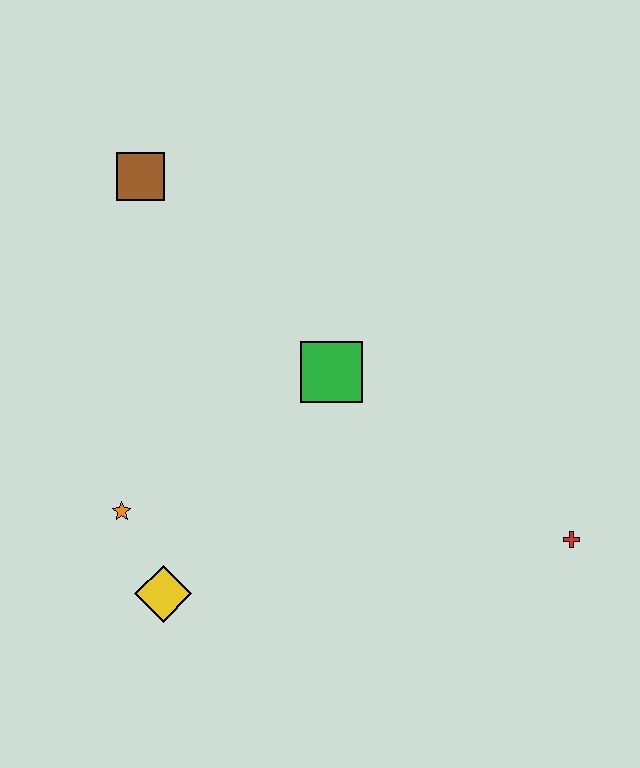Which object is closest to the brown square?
The green square is closest to the brown square.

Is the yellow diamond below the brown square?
Yes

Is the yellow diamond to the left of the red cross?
Yes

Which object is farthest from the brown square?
The red cross is farthest from the brown square.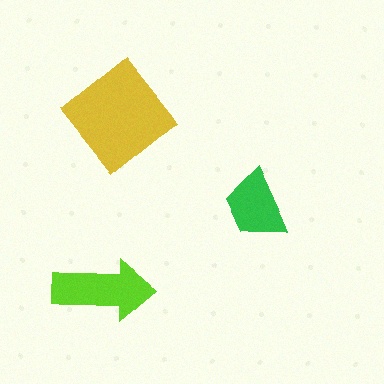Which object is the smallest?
The green trapezoid.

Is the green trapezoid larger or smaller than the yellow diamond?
Smaller.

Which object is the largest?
The yellow diamond.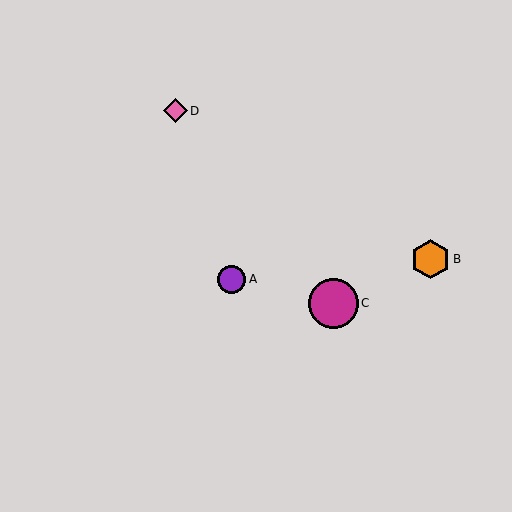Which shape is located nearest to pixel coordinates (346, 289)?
The magenta circle (labeled C) at (334, 304) is nearest to that location.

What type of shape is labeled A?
Shape A is a purple circle.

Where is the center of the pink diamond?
The center of the pink diamond is at (175, 111).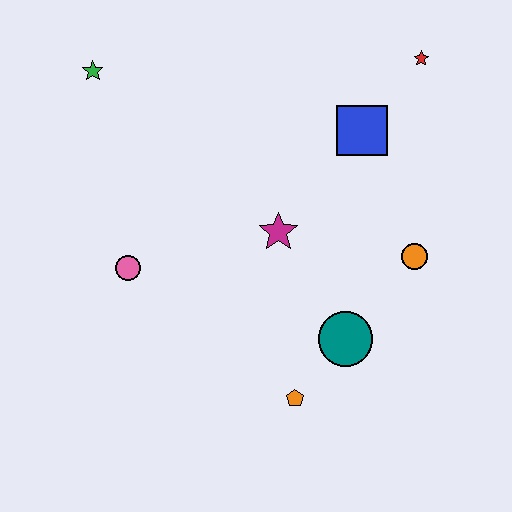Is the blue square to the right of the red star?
No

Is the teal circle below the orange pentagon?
No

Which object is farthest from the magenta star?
The green star is farthest from the magenta star.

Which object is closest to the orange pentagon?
The teal circle is closest to the orange pentagon.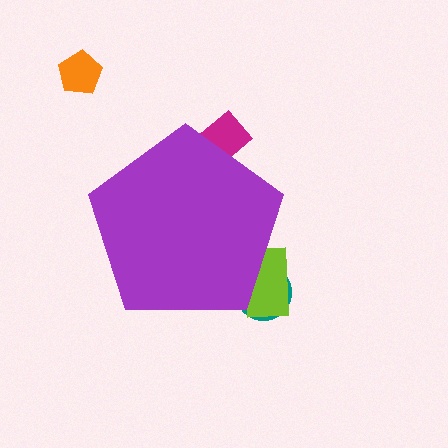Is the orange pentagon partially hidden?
No, the orange pentagon is fully visible.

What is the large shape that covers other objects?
A purple pentagon.